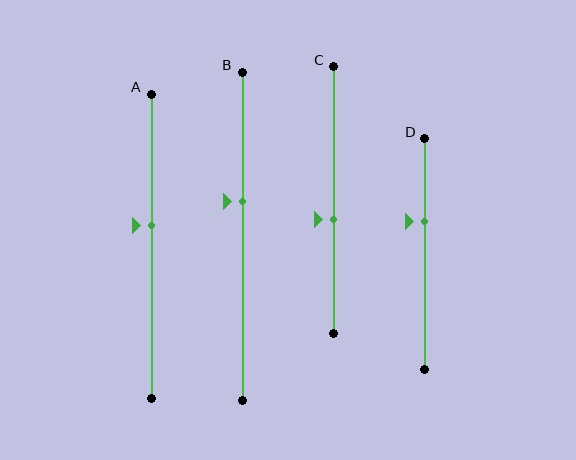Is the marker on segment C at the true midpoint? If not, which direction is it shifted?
No, the marker on segment C is shifted downward by about 7% of the segment length.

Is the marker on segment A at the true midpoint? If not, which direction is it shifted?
No, the marker on segment A is shifted upward by about 7% of the segment length.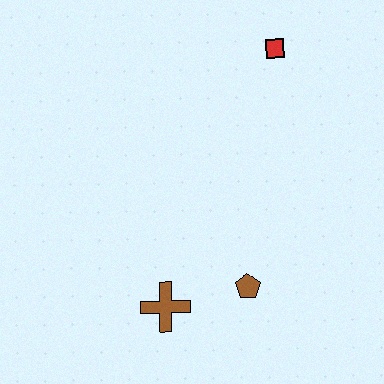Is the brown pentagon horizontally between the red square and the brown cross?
Yes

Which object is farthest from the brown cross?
The red square is farthest from the brown cross.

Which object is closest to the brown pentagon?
The brown cross is closest to the brown pentagon.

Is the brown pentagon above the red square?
No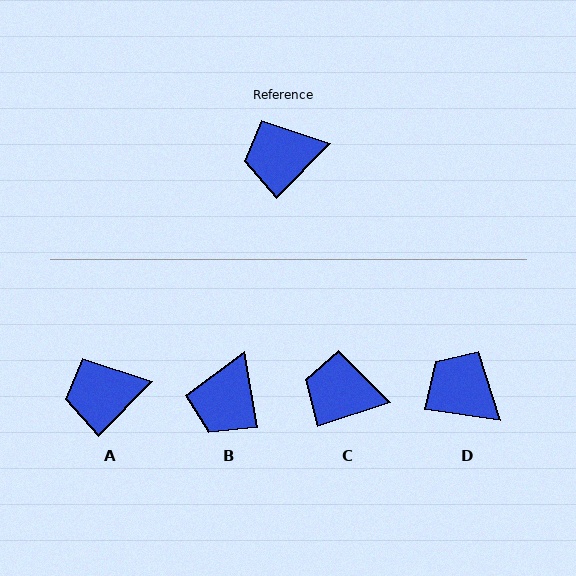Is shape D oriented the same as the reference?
No, it is off by about 54 degrees.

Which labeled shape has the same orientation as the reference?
A.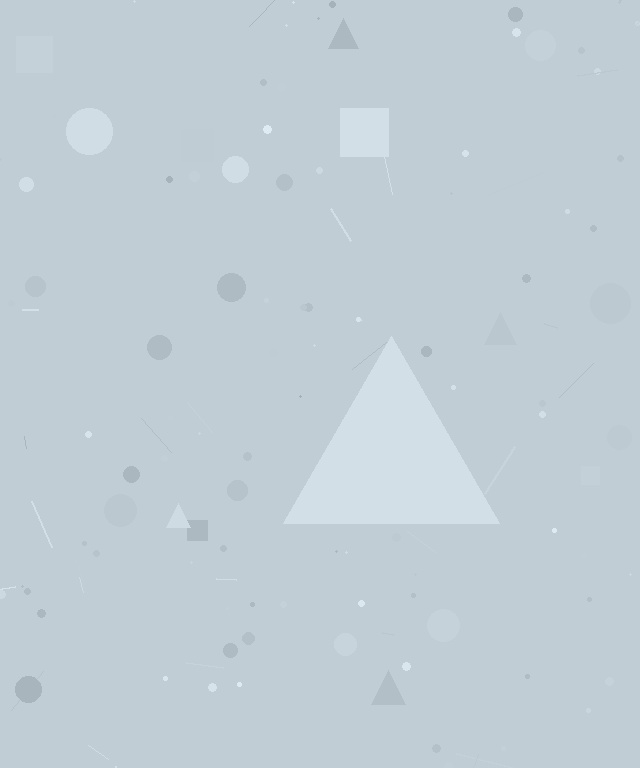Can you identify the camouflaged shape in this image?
The camouflaged shape is a triangle.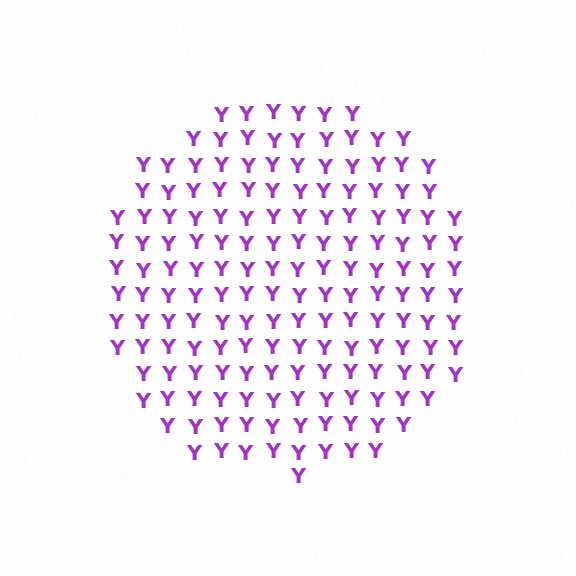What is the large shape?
The large shape is a circle.